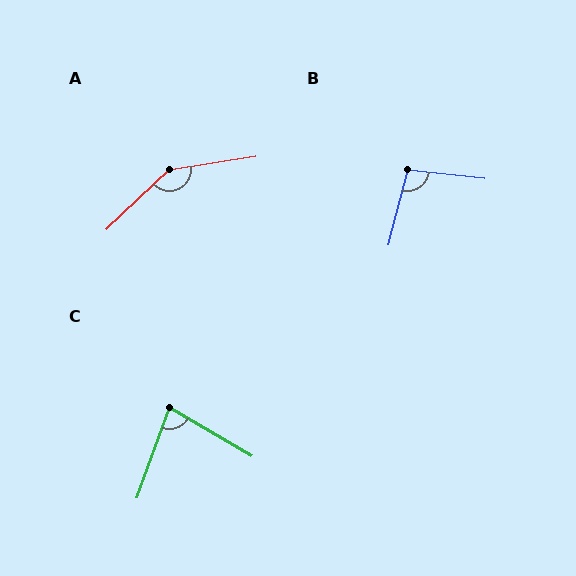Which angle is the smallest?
C, at approximately 80 degrees.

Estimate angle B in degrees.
Approximately 98 degrees.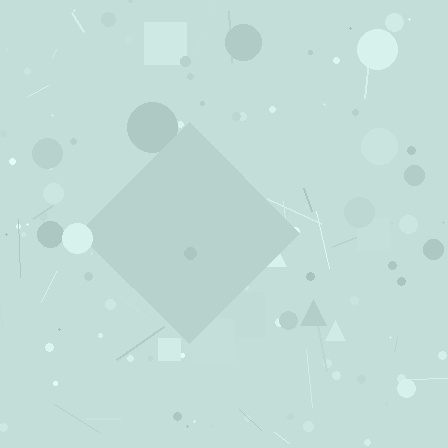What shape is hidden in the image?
A diamond is hidden in the image.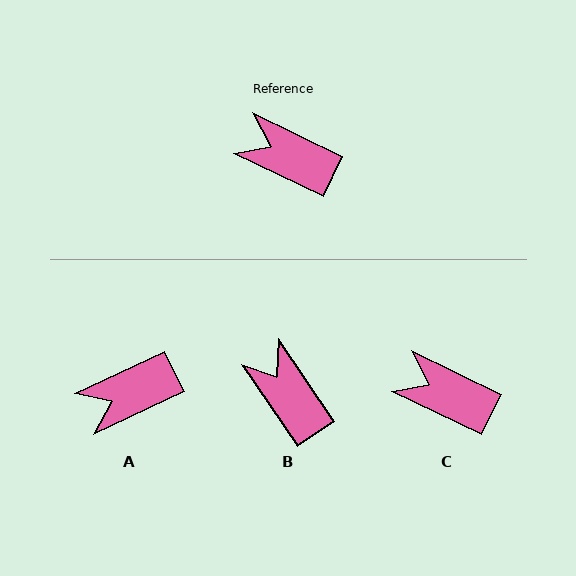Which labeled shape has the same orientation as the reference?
C.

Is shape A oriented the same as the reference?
No, it is off by about 51 degrees.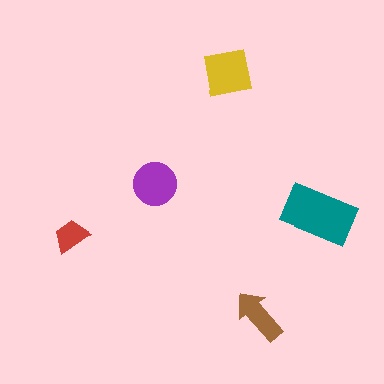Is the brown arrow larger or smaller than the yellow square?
Smaller.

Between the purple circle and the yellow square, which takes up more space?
The yellow square.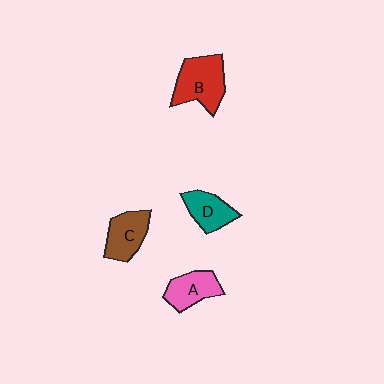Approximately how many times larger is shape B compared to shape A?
Approximately 1.4 times.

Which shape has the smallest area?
Shape D (teal).